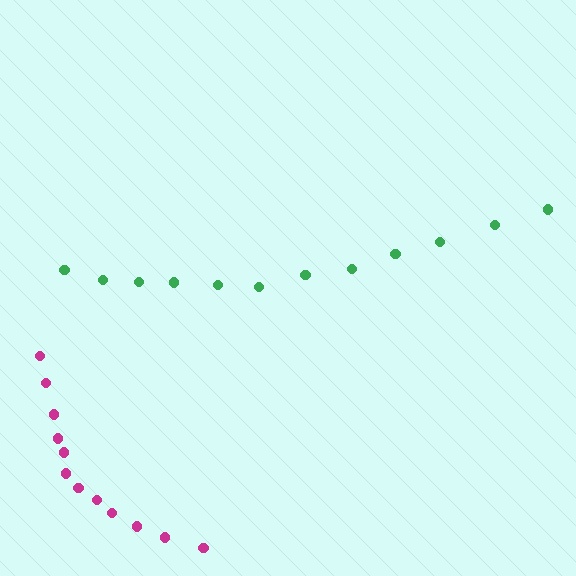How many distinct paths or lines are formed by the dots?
There are 2 distinct paths.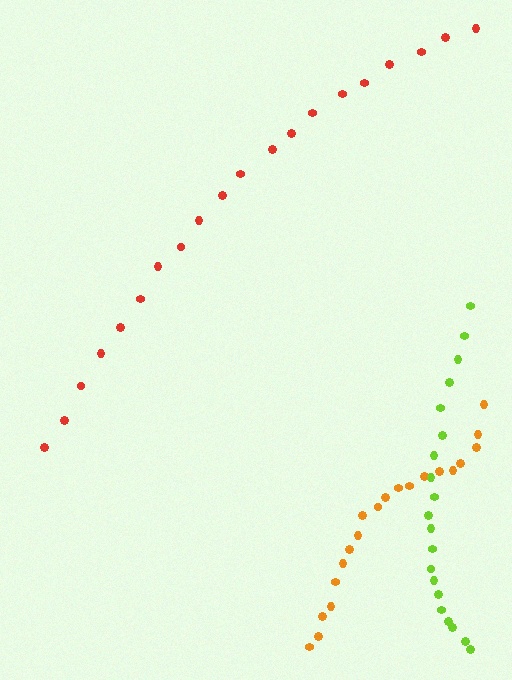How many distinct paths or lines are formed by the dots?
There are 3 distinct paths.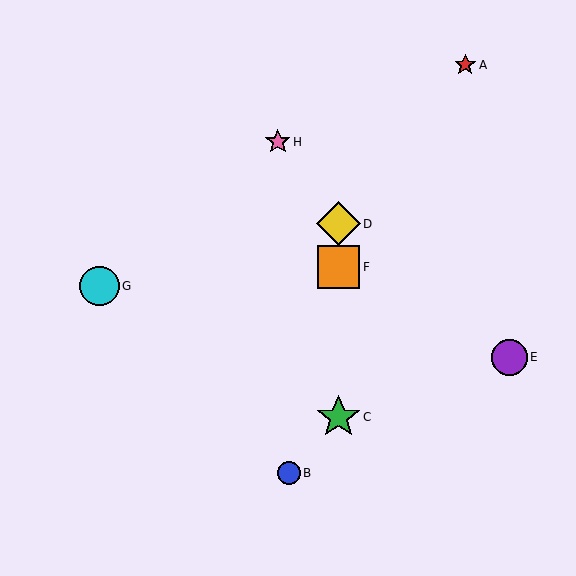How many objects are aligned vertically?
3 objects (C, D, F) are aligned vertically.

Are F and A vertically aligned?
No, F is at x≈339 and A is at x≈465.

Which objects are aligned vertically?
Objects C, D, F are aligned vertically.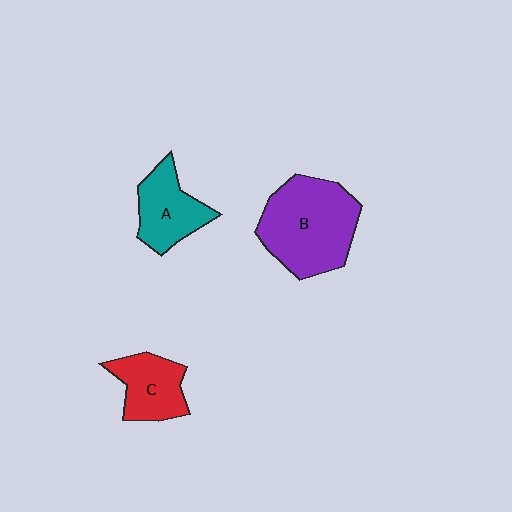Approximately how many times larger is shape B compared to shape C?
Approximately 1.9 times.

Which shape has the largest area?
Shape B (purple).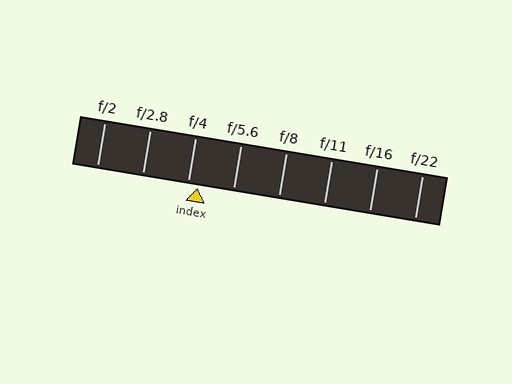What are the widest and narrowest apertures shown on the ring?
The widest aperture shown is f/2 and the narrowest is f/22.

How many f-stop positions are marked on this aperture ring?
There are 8 f-stop positions marked.